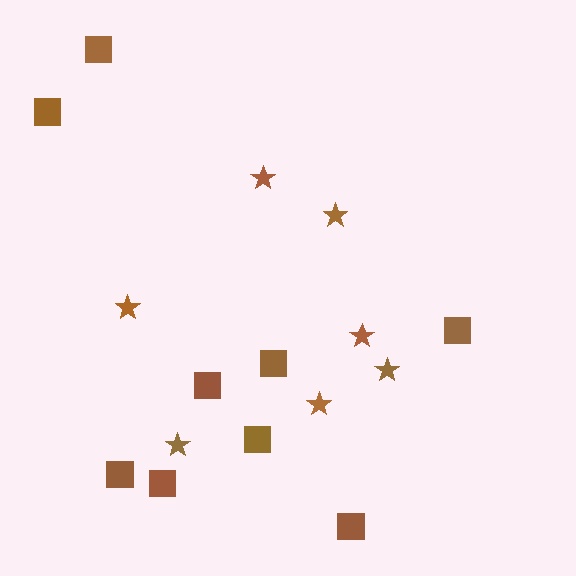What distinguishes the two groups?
There are 2 groups: one group of squares (9) and one group of stars (7).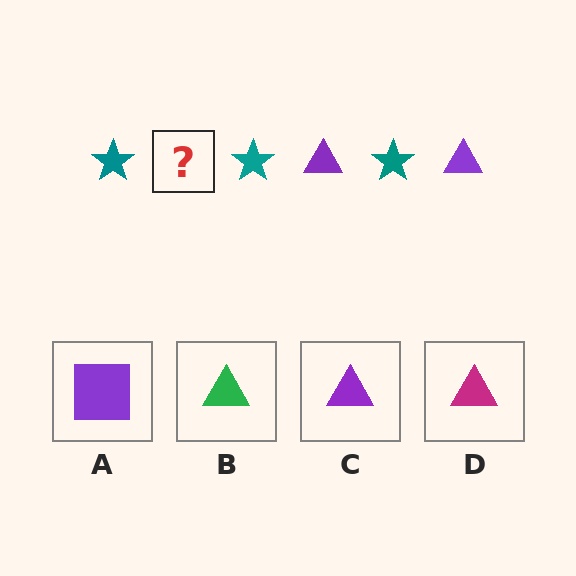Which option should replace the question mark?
Option C.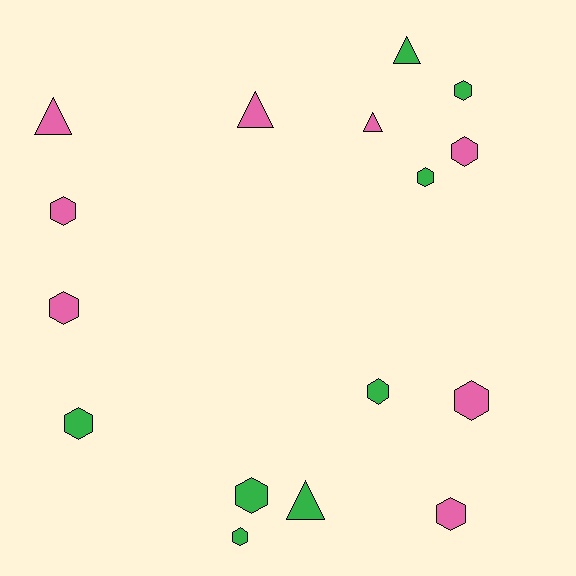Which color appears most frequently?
Pink, with 8 objects.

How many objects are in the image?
There are 16 objects.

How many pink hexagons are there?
There are 5 pink hexagons.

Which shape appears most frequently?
Hexagon, with 11 objects.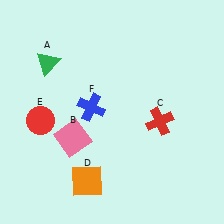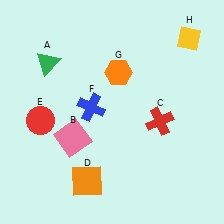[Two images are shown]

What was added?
An orange hexagon (G), a yellow diamond (H) were added in Image 2.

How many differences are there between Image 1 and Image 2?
There are 2 differences between the two images.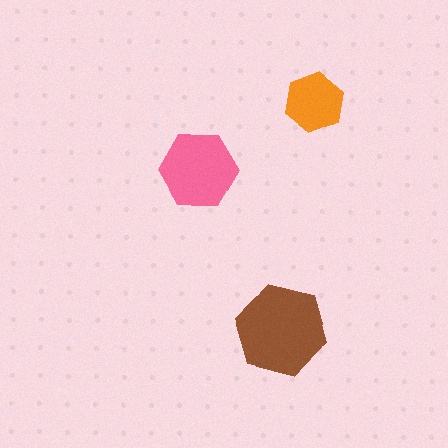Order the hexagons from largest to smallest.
the brown one, the pink one, the orange one.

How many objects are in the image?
There are 3 objects in the image.